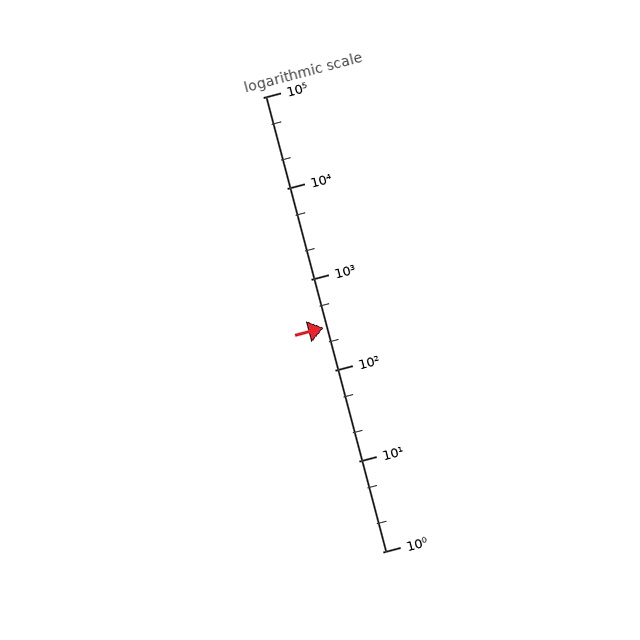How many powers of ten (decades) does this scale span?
The scale spans 5 decades, from 1 to 100000.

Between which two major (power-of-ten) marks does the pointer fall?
The pointer is between 100 and 1000.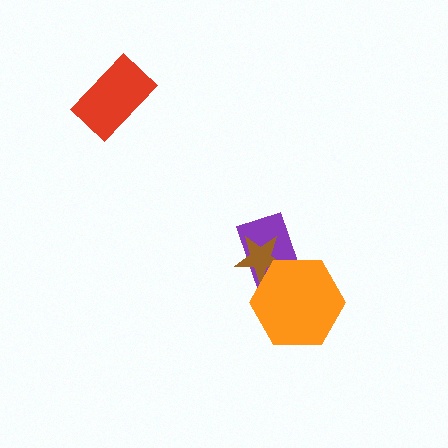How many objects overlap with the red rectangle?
0 objects overlap with the red rectangle.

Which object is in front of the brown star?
The orange hexagon is in front of the brown star.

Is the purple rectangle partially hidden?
Yes, it is partially covered by another shape.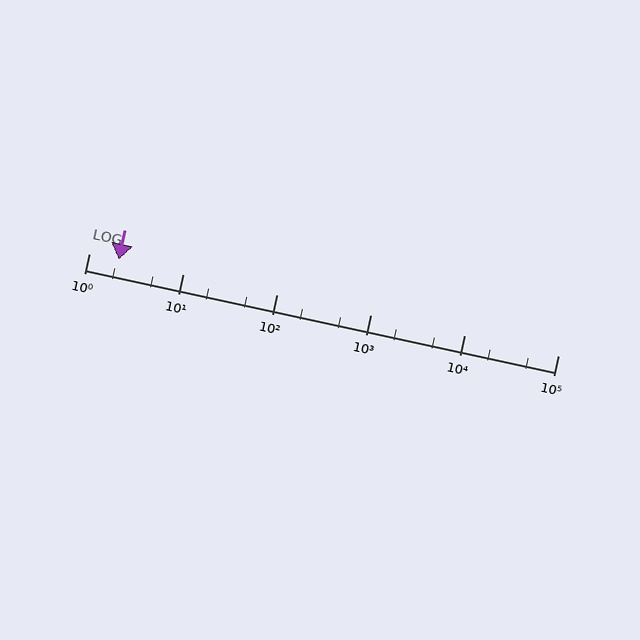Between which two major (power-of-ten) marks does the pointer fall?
The pointer is between 1 and 10.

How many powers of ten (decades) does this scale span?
The scale spans 5 decades, from 1 to 100000.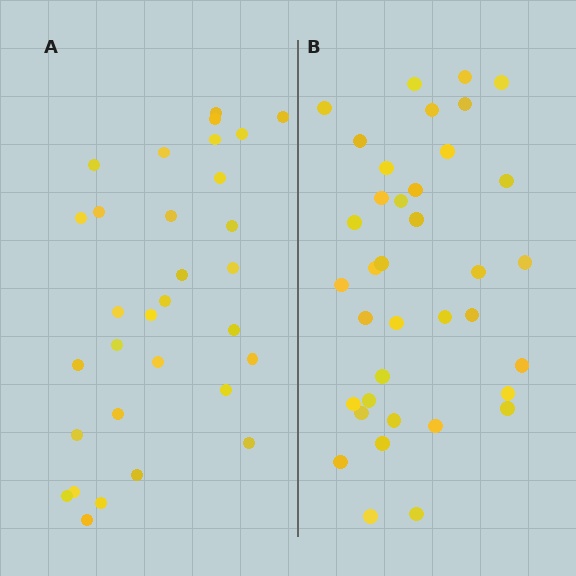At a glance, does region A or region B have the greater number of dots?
Region B (the right region) has more dots.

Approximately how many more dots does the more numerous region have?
Region B has about 6 more dots than region A.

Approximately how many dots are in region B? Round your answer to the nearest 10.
About 40 dots. (The exact count is 37, which rounds to 40.)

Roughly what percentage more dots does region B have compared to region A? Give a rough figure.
About 20% more.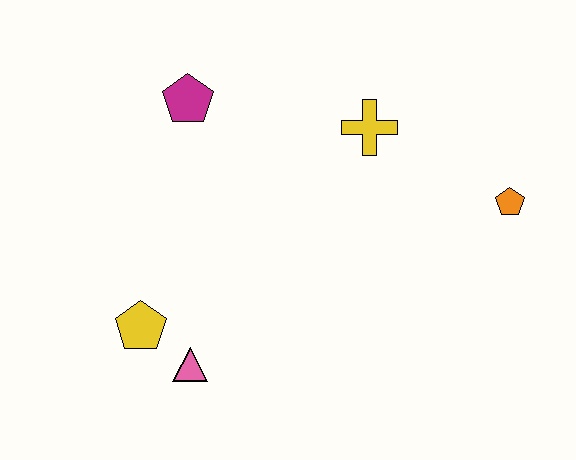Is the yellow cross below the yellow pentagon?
No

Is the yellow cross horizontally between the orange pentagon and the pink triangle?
Yes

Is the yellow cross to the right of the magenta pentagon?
Yes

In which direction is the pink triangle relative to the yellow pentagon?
The pink triangle is to the right of the yellow pentagon.